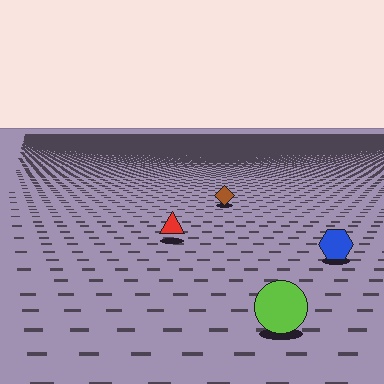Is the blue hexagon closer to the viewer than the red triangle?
Yes. The blue hexagon is closer — you can tell from the texture gradient: the ground texture is coarser near it.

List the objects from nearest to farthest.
From nearest to farthest: the lime circle, the blue hexagon, the red triangle, the brown diamond.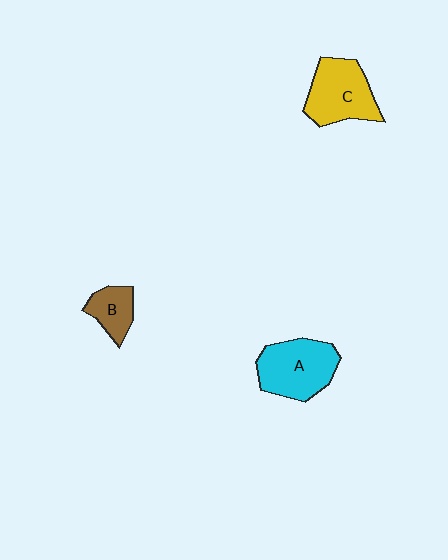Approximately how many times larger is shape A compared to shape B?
Approximately 2.1 times.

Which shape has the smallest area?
Shape B (brown).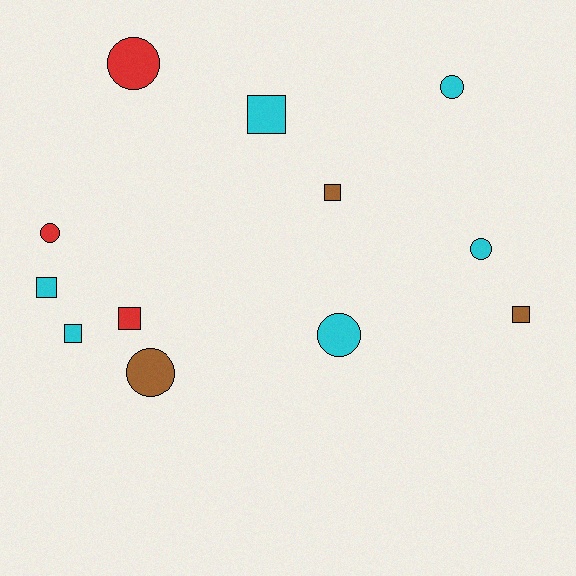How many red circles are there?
There are 2 red circles.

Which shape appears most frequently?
Square, with 6 objects.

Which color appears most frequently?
Cyan, with 6 objects.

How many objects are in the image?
There are 12 objects.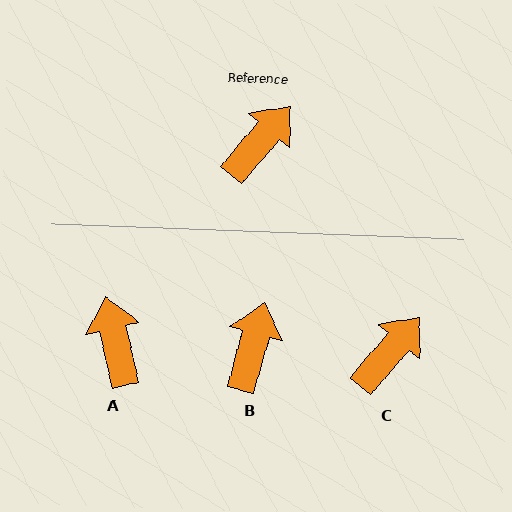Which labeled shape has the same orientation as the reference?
C.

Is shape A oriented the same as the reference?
No, it is off by about 54 degrees.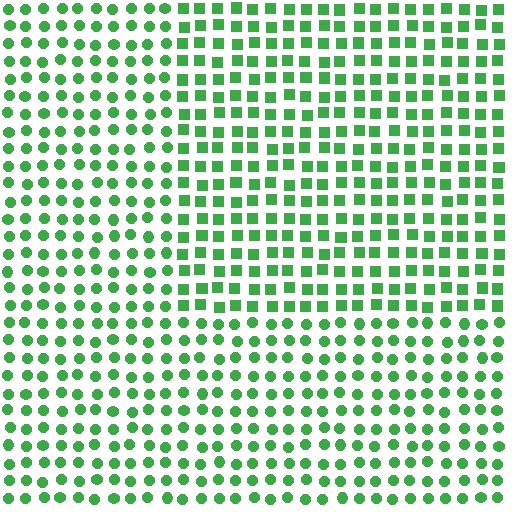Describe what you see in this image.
The image is filled with small green elements arranged in a uniform grid. A rectangle-shaped region contains squares, while the surrounding area contains circles. The boundary is defined purely by the change in element shape.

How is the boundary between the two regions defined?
The boundary is defined by a change in element shape: squares inside vs. circles outside. All elements share the same color and spacing.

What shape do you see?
I see a rectangle.